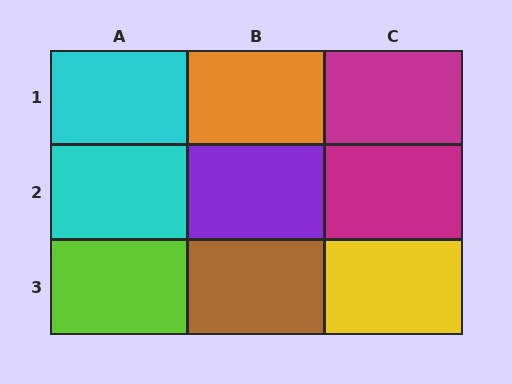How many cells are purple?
1 cell is purple.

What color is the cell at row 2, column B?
Purple.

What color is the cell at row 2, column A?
Cyan.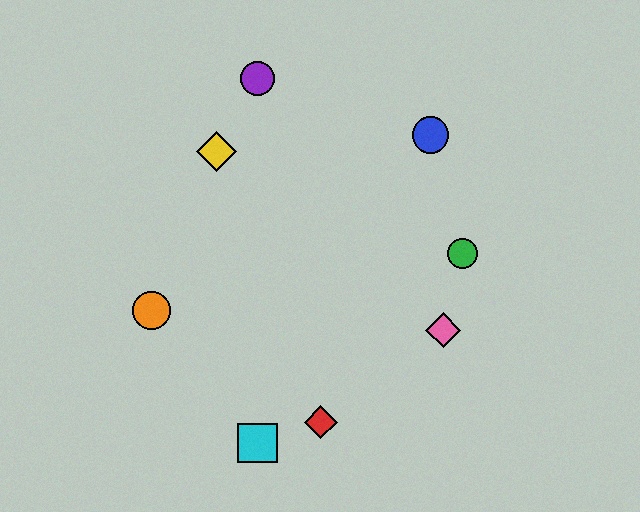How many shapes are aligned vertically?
2 shapes (the purple circle, the cyan square) are aligned vertically.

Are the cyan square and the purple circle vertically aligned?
Yes, both are at x≈257.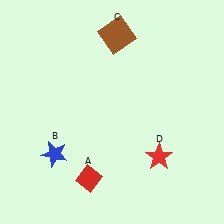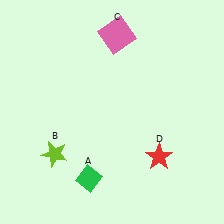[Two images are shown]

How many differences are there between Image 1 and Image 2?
There are 3 differences between the two images.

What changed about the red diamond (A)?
In Image 1, A is red. In Image 2, it changed to green.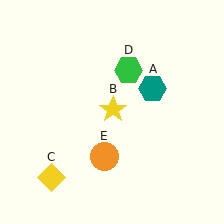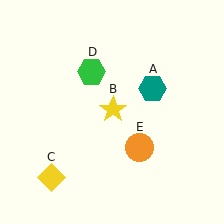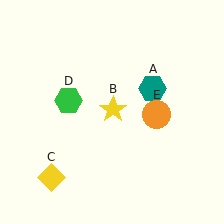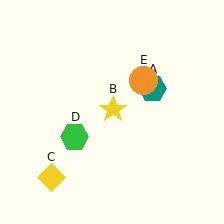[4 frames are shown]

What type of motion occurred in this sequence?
The green hexagon (object D), orange circle (object E) rotated counterclockwise around the center of the scene.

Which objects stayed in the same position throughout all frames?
Teal hexagon (object A) and yellow star (object B) and yellow diamond (object C) remained stationary.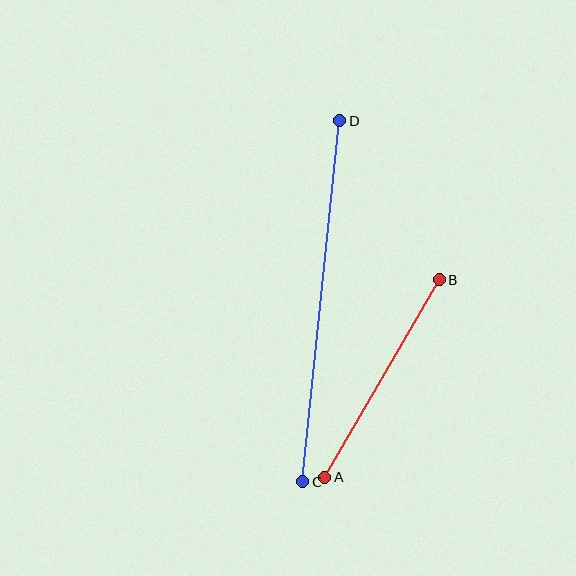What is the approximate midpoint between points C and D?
The midpoint is at approximately (321, 301) pixels.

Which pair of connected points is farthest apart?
Points C and D are farthest apart.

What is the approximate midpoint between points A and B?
The midpoint is at approximately (382, 378) pixels.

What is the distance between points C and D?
The distance is approximately 363 pixels.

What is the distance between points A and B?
The distance is approximately 228 pixels.